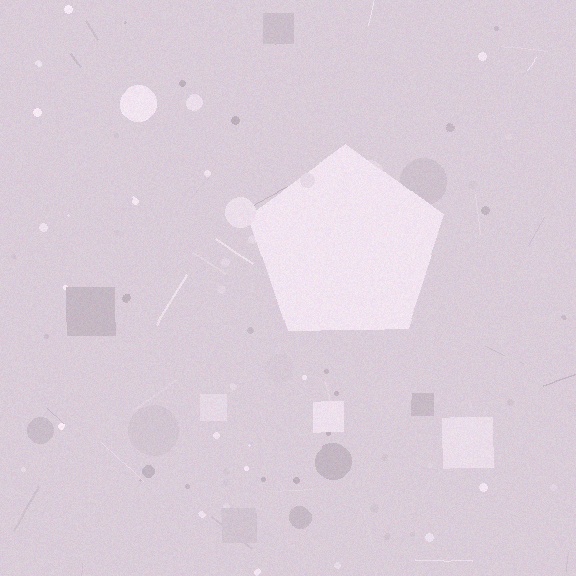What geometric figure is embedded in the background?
A pentagon is embedded in the background.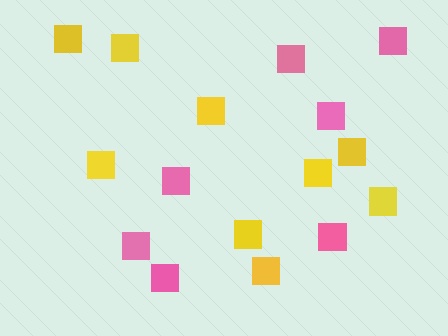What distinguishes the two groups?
There are 2 groups: one group of pink squares (7) and one group of yellow squares (9).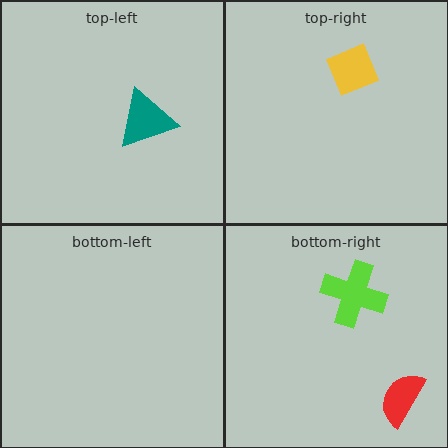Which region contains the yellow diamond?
The top-right region.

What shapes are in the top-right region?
The yellow diamond.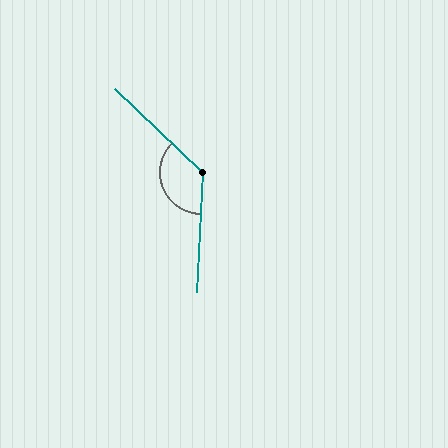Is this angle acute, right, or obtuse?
It is obtuse.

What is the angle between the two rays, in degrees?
Approximately 131 degrees.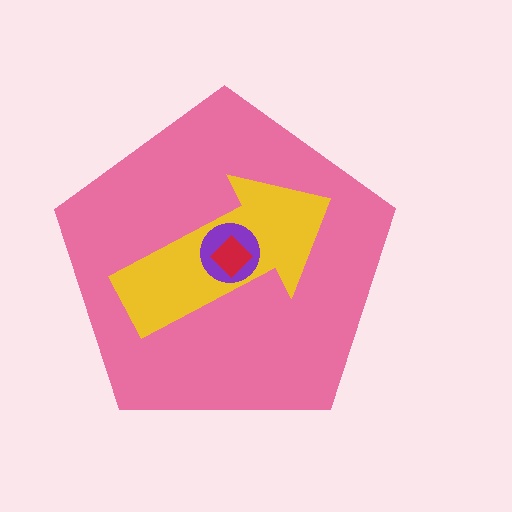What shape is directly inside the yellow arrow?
The purple circle.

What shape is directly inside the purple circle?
The red diamond.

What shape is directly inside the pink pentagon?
The yellow arrow.